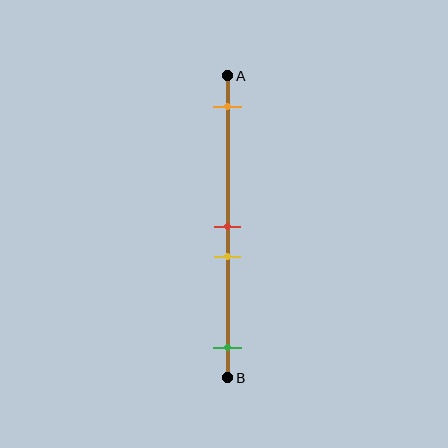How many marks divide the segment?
There are 4 marks dividing the segment.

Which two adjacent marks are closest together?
The red and yellow marks are the closest adjacent pair.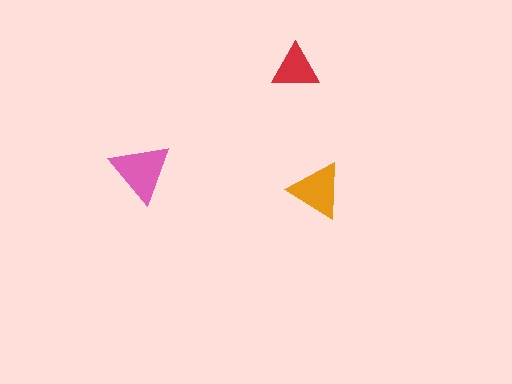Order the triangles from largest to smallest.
the pink one, the orange one, the red one.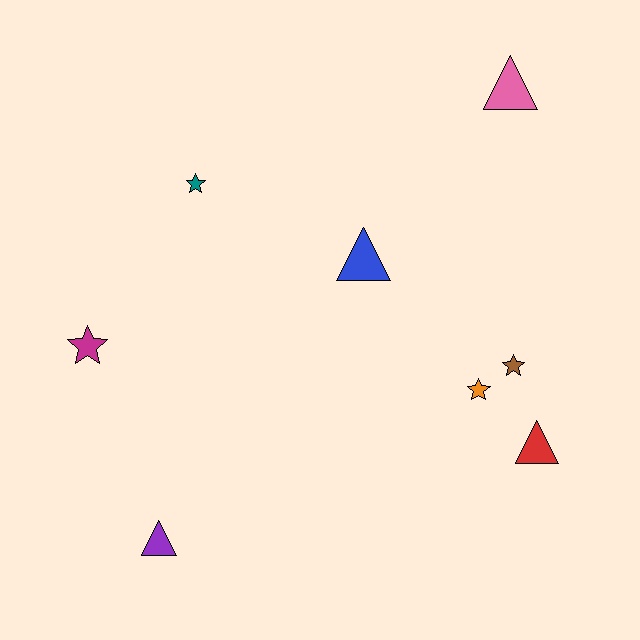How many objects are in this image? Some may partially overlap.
There are 8 objects.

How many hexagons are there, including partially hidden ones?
There are no hexagons.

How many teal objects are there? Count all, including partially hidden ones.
There is 1 teal object.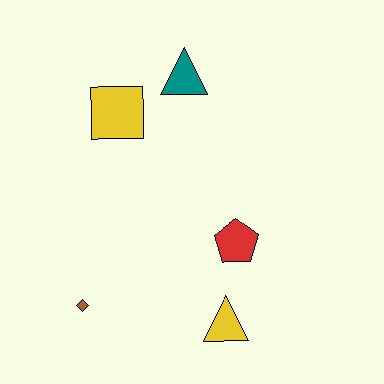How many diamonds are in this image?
There is 1 diamond.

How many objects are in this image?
There are 5 objects.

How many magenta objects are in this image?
There are no magenta objects.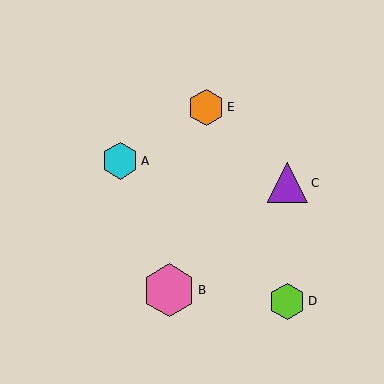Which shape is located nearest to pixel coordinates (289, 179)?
The purple triangle (labeled C) at (287, 183) is nearest to that location.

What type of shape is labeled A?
Shape A is a cyan hexagon.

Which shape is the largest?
The pink hexagon (labeled B) is the largest.